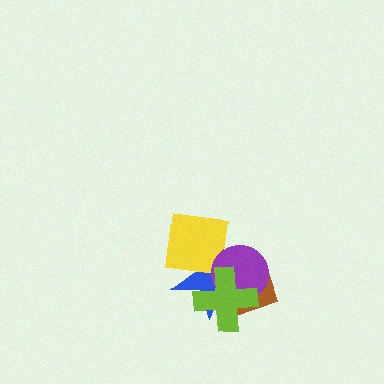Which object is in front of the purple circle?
The lime cross is in front of the purple circle.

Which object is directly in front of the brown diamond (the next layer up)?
The blue star is directly in front of the brown diamond.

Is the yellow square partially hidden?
Yes, it is partially covered by another shape.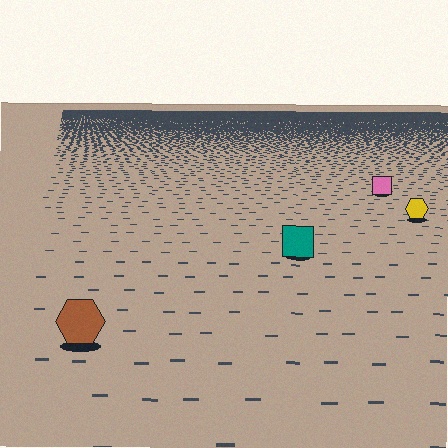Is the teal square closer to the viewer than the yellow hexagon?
Yes. The teal square is closer — you can tell from the texture gradient: the ground texture is coarser near it.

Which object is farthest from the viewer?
The pink square is farthest from the viewer. It appears smaller and the ground texture around it is denser.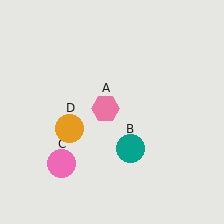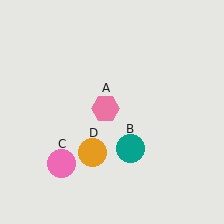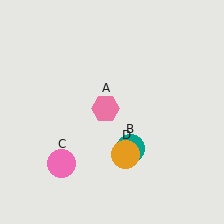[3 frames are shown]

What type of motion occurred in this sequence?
The orange circle (object D) rotated counterclockwise around the center of the scene.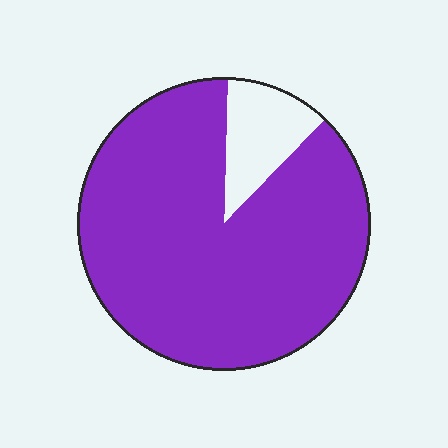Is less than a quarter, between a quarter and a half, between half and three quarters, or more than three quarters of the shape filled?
More than three quarters.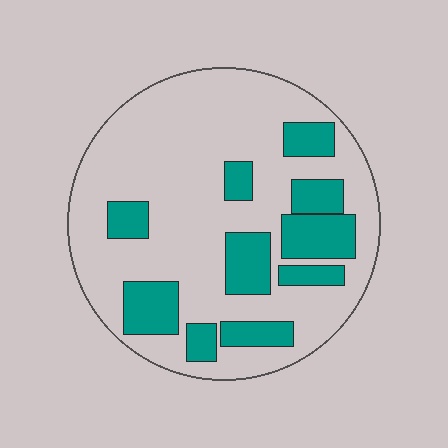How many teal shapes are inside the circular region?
10.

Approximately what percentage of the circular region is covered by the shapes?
Approximately 25%.